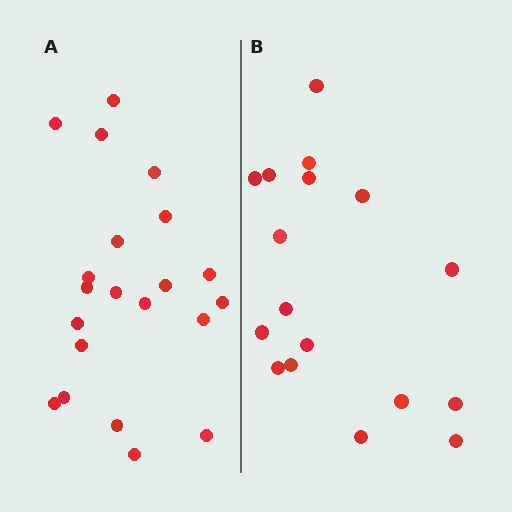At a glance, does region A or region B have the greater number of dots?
Region A (the left region) has more dots.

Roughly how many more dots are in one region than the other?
Region A has about 4 more dots than region B.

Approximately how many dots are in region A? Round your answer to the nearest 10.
About 20 dots. (The exact count is 21, which rounds to 20.)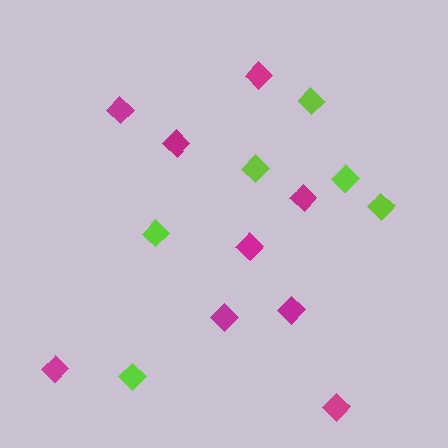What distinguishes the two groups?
There are 2 groups: one group of magenta diamonds (9) and one group of lime diamonds (6).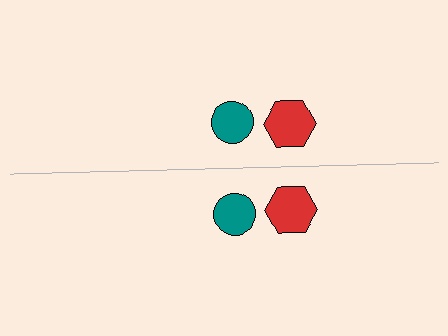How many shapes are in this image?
There are 4 shapes in this image.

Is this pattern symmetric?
Yes, this pattern has bilateral (reflection) symmetry.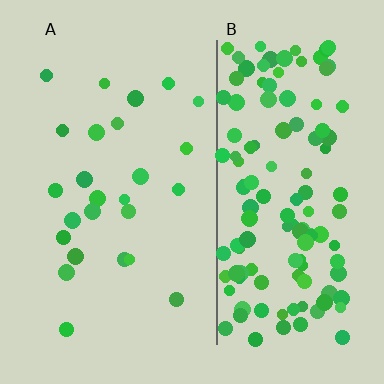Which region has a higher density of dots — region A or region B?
B (the right).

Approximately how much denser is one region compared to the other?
Approximately 5.3× — region B over region A.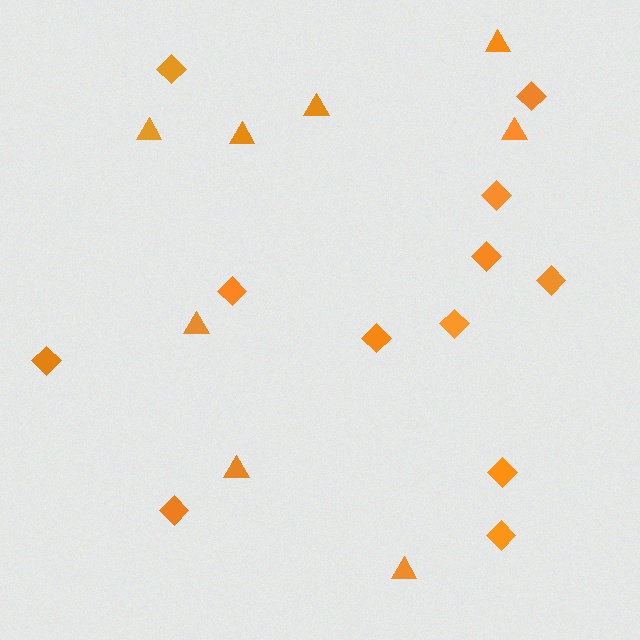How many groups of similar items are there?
There are 2 groups: one group of triangles (8) and one group of diamonds (12).